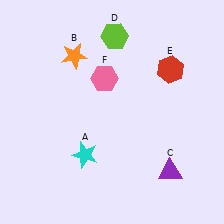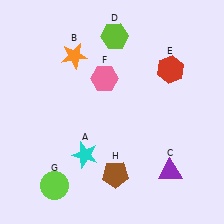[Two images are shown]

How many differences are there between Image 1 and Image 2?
There are 2 differences between the two images.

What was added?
A lime circle (G), a brown pentagon (H) were added in Image 2.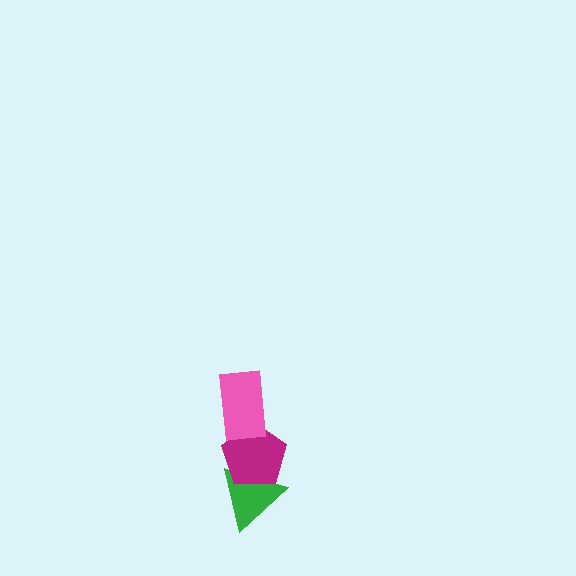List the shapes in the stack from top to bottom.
From top to bottom: the pink rectangle, the magenta pentagon, the green triangle.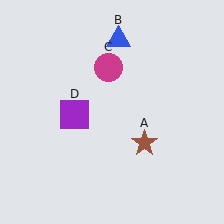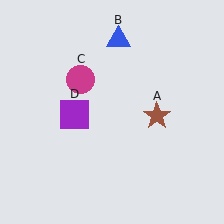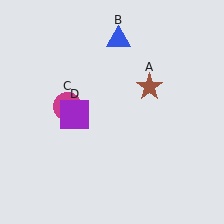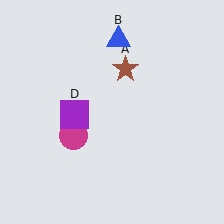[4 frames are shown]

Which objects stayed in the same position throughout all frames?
Blue triangle (object B) and purple square (object D) remained stationary.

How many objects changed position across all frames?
2 objects changed position: brown star (object A), magenta circle (object C).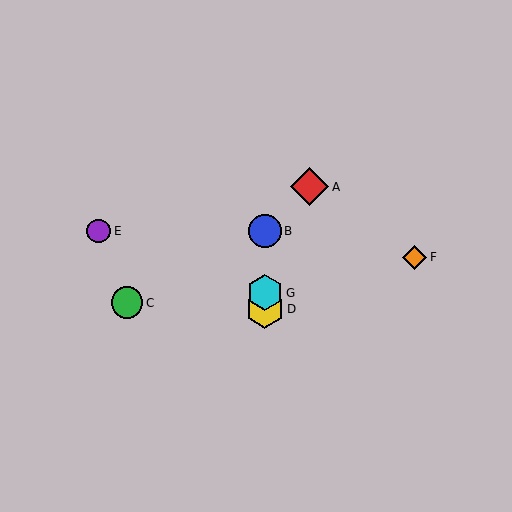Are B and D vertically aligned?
Yes, both are at x≈265.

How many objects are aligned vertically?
3 objects (B, D, G) are aligned vertically.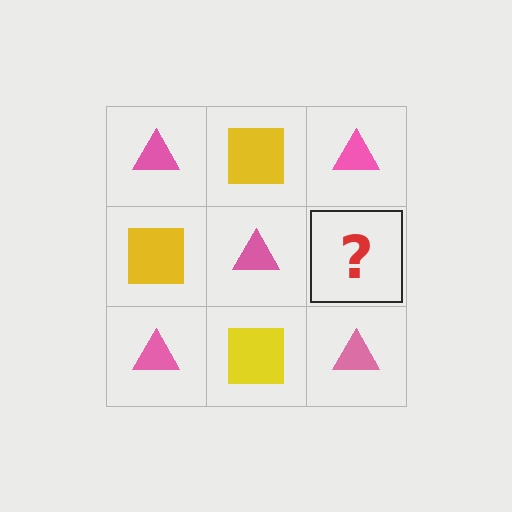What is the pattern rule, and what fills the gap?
The rule is that it alternates pink triangle and yellow square in a checkerboard pattern. The gap should be filled with a yellow square.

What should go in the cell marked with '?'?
The missing cell should contain a yellow square.